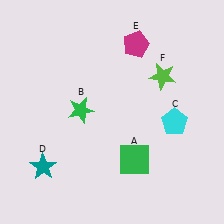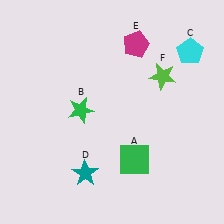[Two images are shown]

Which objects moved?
The objects that moved are: the cyan pentagon (C), the teal star (D).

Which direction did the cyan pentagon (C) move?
The cyan pentagon (C) moved up.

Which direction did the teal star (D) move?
The teal star (D) moved right.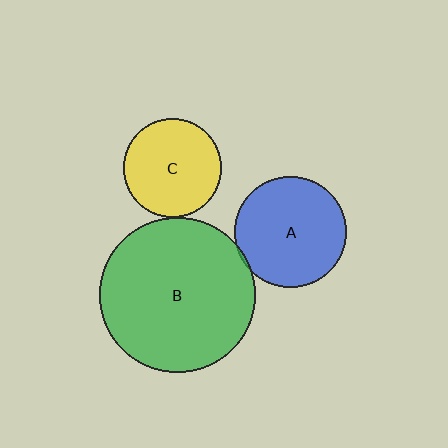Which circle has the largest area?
Circle B (green).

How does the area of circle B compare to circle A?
Approximately 1.9 times.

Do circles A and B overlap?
Yes.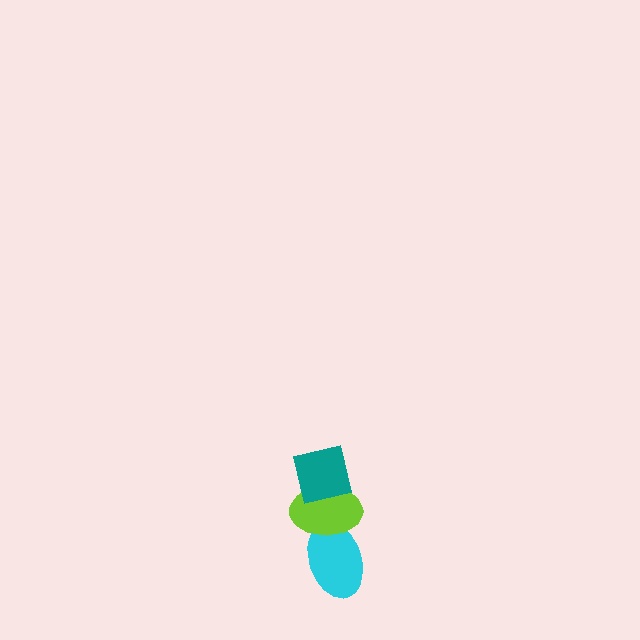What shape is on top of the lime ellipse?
The teal square is on top of the lime ellipse.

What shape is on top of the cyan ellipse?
The lime ellipse is on top of the cyan ellipse.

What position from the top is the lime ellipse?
The lime ellipse is 2nd from the top.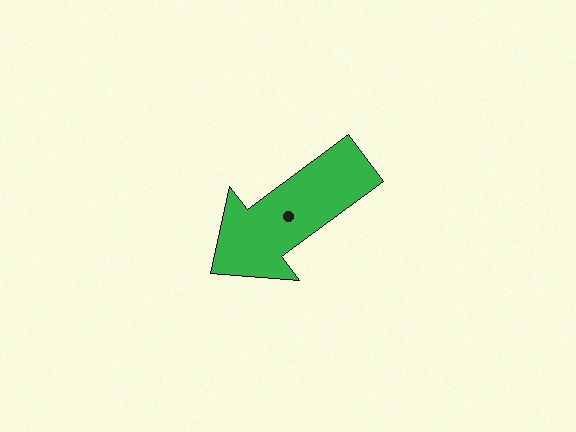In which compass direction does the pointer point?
Southwest.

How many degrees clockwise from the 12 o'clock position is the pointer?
Approximately 233 degrees.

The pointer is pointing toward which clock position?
Roughly 8 o'clock.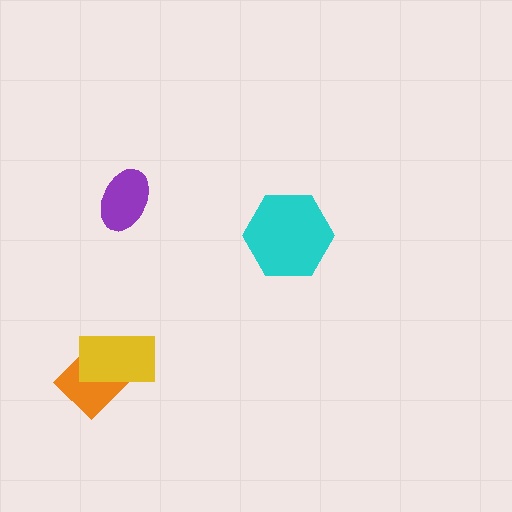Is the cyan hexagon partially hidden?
No, no other shape covers it.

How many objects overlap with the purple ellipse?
0 objects overlap with the purple ellipse.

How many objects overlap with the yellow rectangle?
1 object overlaps with the yellow rectangle.